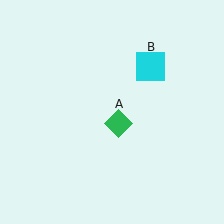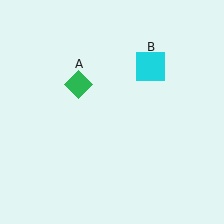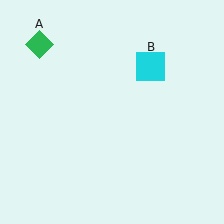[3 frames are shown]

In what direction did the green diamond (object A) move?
The green diamond (object A) moved up and to the left.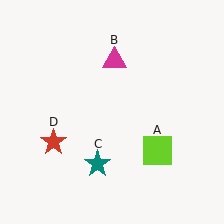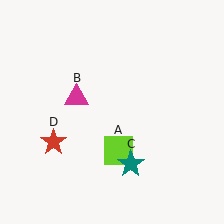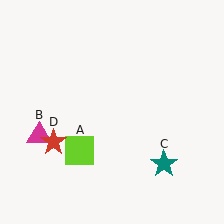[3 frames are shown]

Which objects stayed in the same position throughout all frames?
Red star (object D) remained stationary.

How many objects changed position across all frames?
3 objects changed position: lime square (object A), magenta triangle (object B), teal star (object C).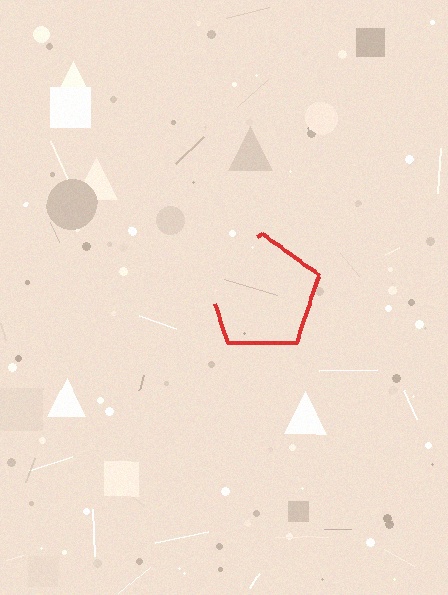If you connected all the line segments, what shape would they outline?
They would outline a pentagon.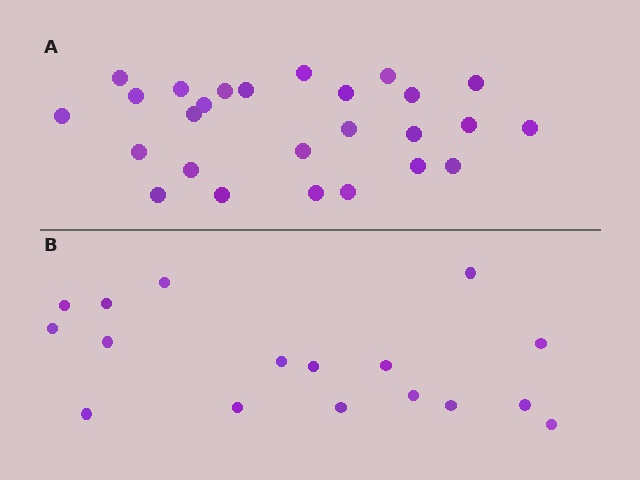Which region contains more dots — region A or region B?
Region A (the top region) has more dots.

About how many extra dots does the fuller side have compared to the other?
Region A has roughly 8 or so more dots than region B.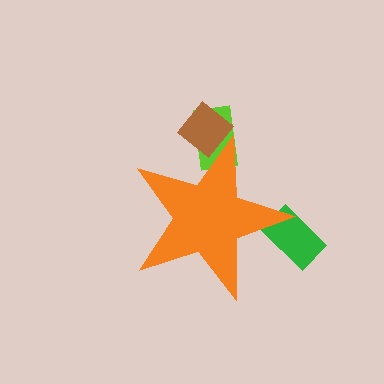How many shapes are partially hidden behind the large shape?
3 shapes are partially hidden.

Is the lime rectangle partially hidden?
Yes, the lime rectangle is partially hidden behind the orange star.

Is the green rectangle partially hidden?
Yes, the green rectangle is partially hidden behind the orange star.